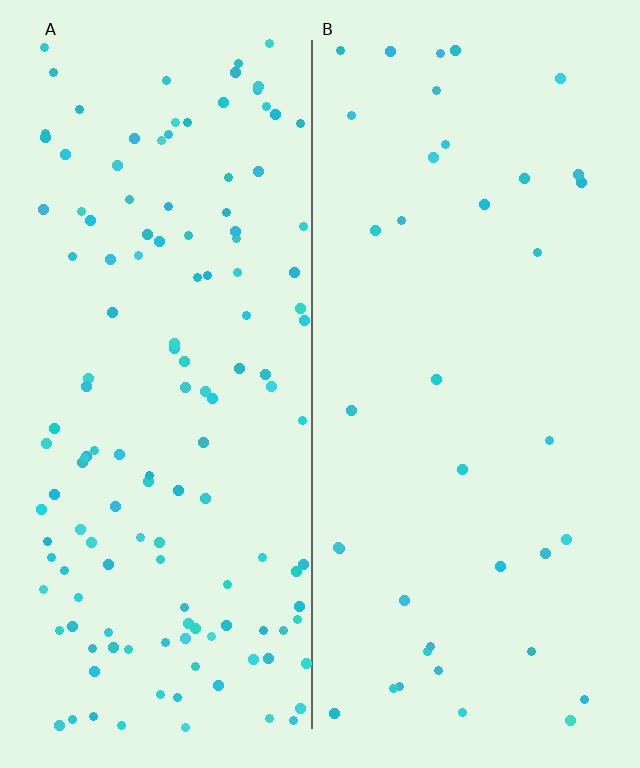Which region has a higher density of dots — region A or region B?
A (the left).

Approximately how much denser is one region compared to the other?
Approximately 3.6× — region A over region B.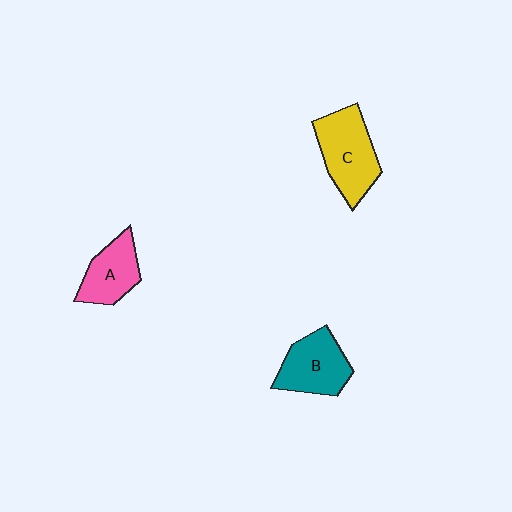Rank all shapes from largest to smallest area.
From largest to smallest: C (yellow), B (teal), A (pink).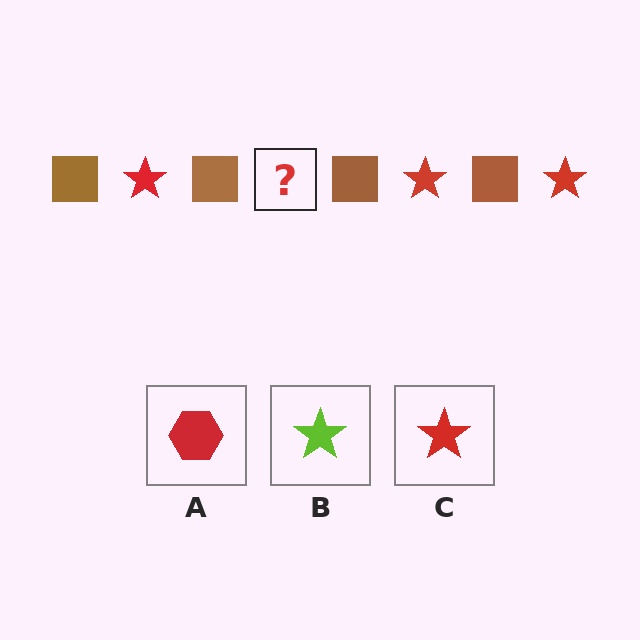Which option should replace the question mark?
Option C.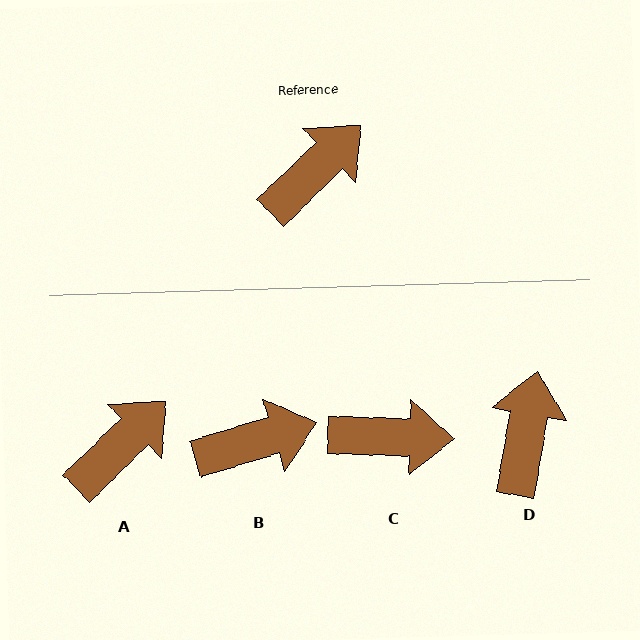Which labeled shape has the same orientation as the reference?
A.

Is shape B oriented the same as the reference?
No, it is off by about 27 degrees.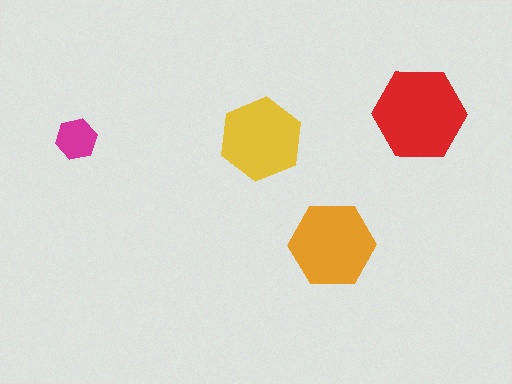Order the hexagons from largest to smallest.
the red one, the orange one, the yellow one, the magenta one.